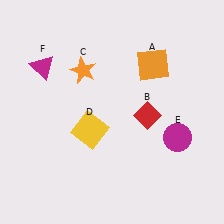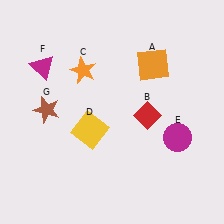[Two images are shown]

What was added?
A brown star (G) was added in Image 2.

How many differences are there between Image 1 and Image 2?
There is 1 difference between the two images.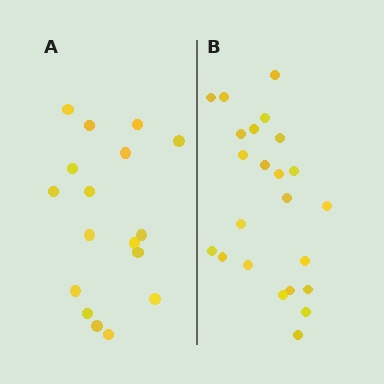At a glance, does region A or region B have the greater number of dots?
Region B (the right region) has more dots.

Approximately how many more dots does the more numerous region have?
Region B has about 6 more dots than region A.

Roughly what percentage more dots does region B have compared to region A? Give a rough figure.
About 35% more.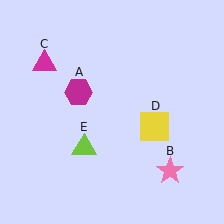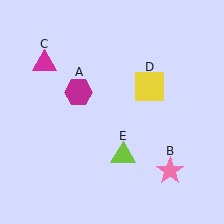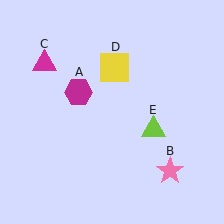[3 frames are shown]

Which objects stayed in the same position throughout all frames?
Magenta hexagon (object A) and pink star (object B) and magenta triangle (object C) remained stationary.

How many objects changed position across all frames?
2 objects changed position: yellow square (object D), lime triangle (object E).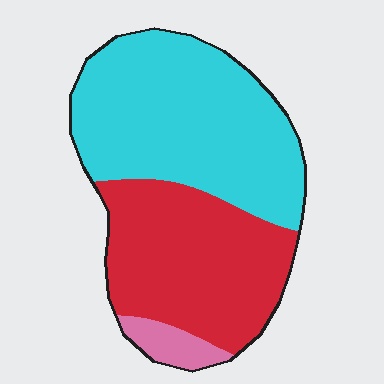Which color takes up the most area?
Cyan, at roughly 55%.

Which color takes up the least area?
Pink, at roughly 5%.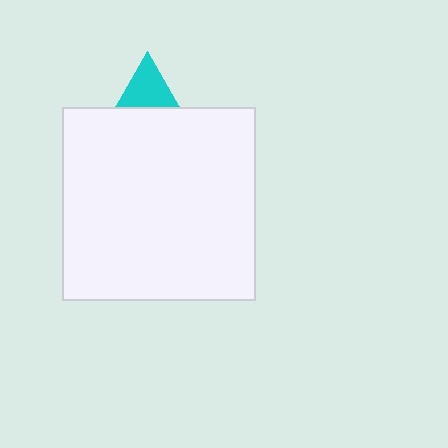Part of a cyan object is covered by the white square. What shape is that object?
It is a triangle.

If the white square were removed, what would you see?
You would see the complete cyan triangle.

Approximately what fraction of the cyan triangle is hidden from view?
Roughly 65% of the cyan triangle is hidden behind the white square.